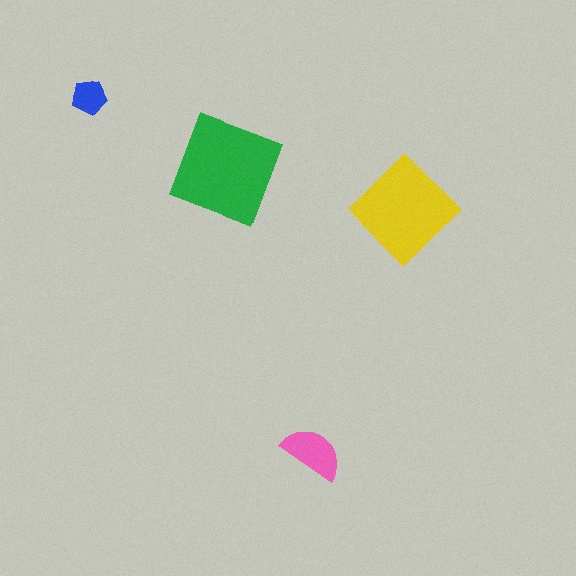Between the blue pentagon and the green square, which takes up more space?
The green square.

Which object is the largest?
The green square.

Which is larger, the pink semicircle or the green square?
The green square.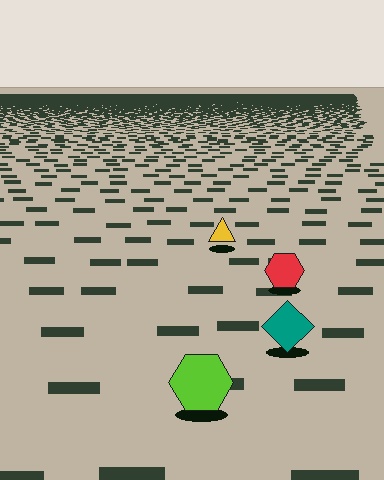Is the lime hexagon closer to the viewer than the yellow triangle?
Yes. The lime hexagon is closer — you can tell from the texture gradient: the ground texture is coarser near it.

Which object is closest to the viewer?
The lime hexagon is closest. The texture marks near it are larger and more spread out.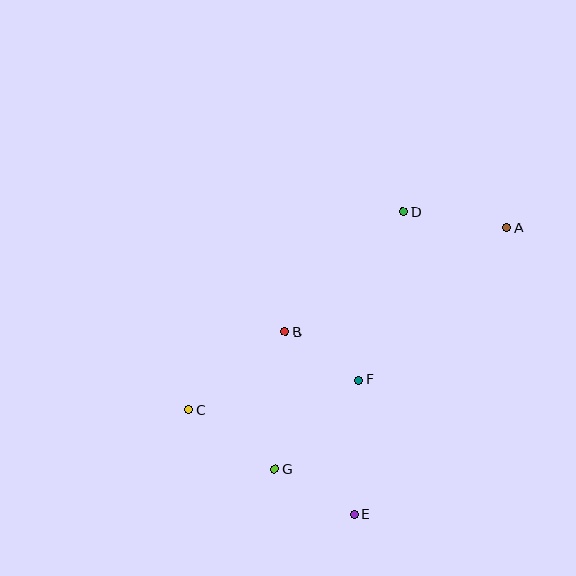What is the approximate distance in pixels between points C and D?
The distance between C and D is approximately 292 pixels.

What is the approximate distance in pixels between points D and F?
The distance between D and F is approximately 174 pixels.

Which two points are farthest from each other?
Points A and C are farthest from each other.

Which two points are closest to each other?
Points B and F are closest to each other.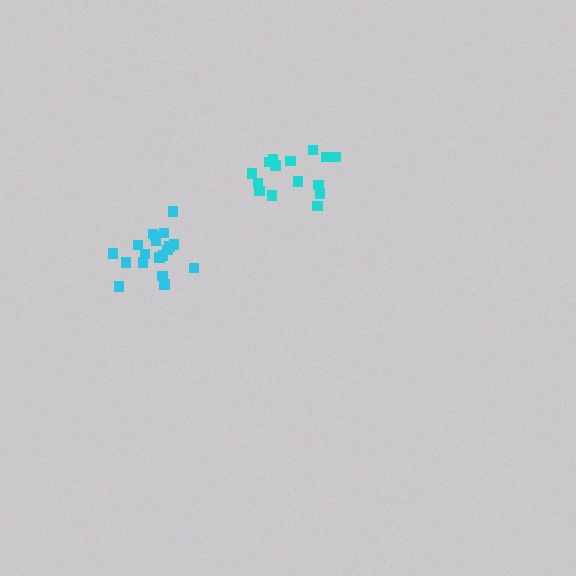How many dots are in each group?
Group 1: 19 dots, Group 2: 15 dots (34 total).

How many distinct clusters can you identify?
There are 2 distinct clusters.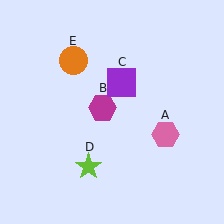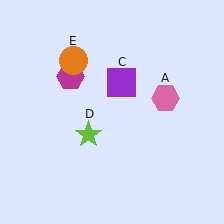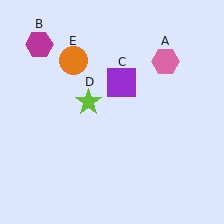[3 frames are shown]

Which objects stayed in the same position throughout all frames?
Purple square (object C) and orange circle (object E) remained stationary.